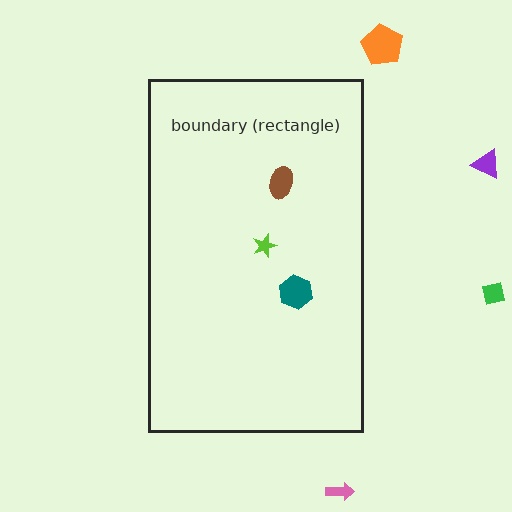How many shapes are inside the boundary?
3 inside, 4 outside.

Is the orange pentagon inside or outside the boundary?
Outside.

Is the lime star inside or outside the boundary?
Inside.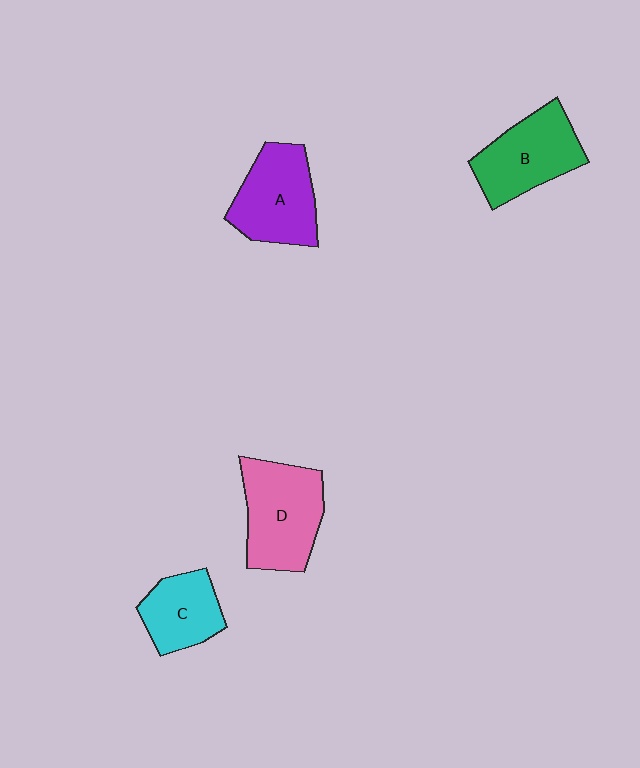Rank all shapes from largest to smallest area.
From largest to smallest: D (pink), A (purple), B (green), C (cyan).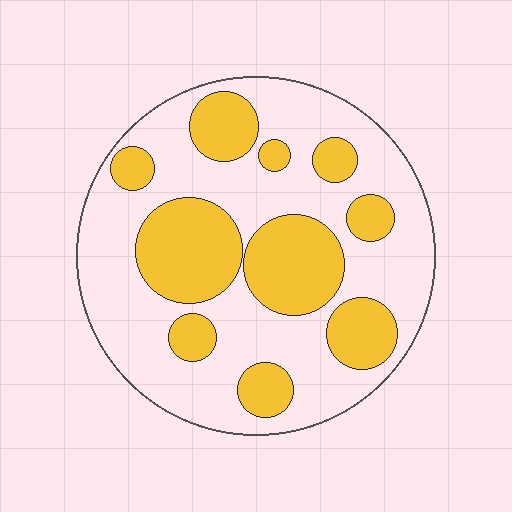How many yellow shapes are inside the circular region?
10.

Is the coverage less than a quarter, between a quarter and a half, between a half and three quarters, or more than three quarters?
Between a quarter and a half.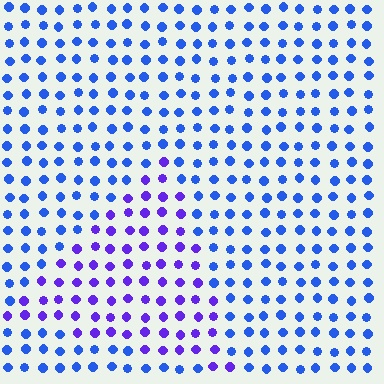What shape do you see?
I see a triangle.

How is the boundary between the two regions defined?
The boundary is defined purely by a slight shift in hue (about 37 degrees). Spacing, size, and orientation are identical on both sides.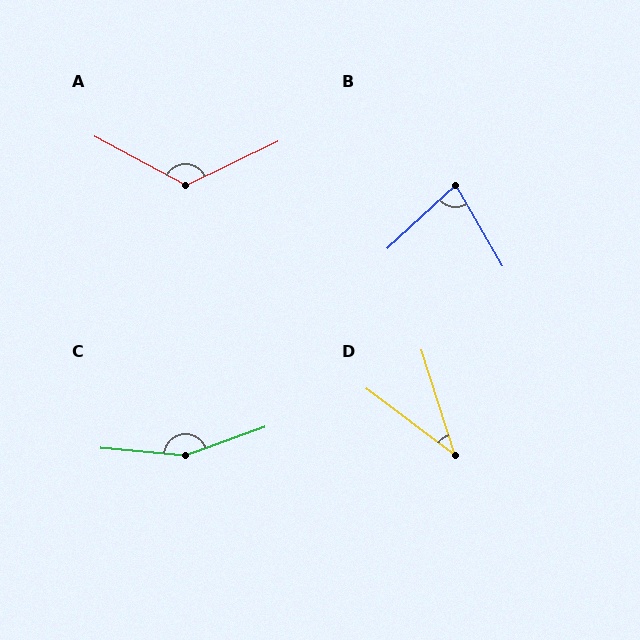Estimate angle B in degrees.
Approximately 77 degrees.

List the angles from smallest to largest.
D (36°), B (77°), A (126°), C (155°).